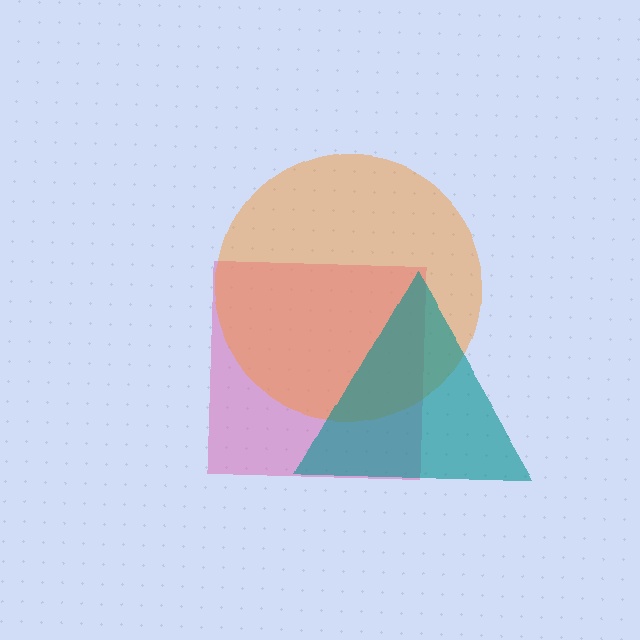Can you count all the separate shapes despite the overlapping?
Yes, there are 3 separate shapes.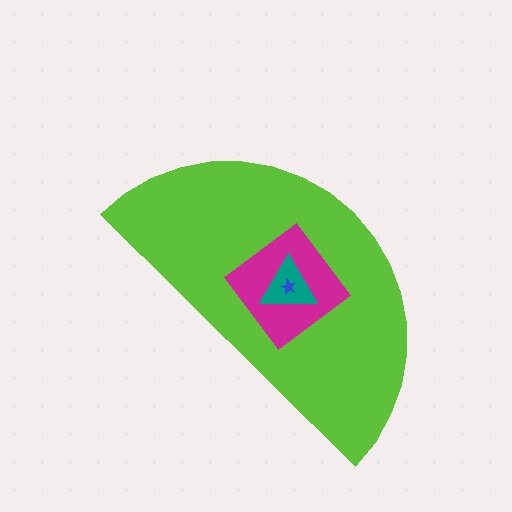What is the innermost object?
The blue star.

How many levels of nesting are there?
4.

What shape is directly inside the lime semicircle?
The magenta diamond.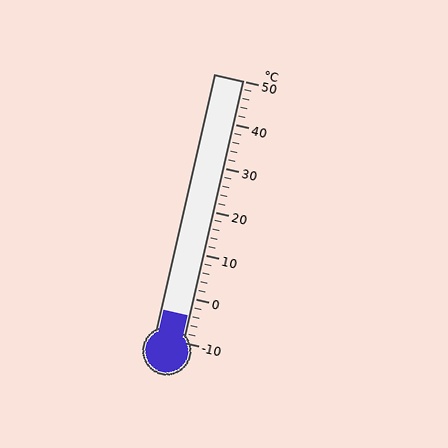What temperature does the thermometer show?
The thermometer shows approximately -4°C.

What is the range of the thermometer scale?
The thermometer scale ranges from -10°C to 50°C.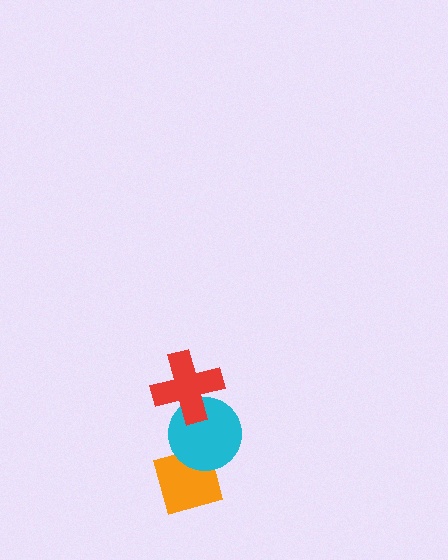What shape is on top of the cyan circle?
The red cross is on top of the cyan circle.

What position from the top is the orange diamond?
The orange diamond is 3rd from the top.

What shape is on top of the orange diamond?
The cyan circle is on top of the orange diamond.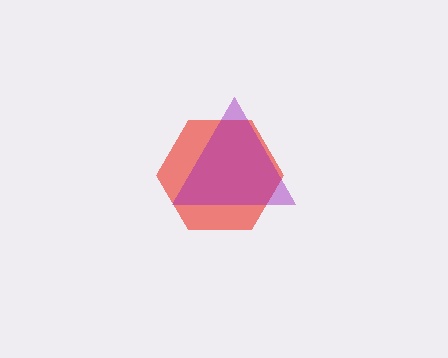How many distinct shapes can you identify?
There are 2 distinct shapes: a red hexagon, a purple triangle.